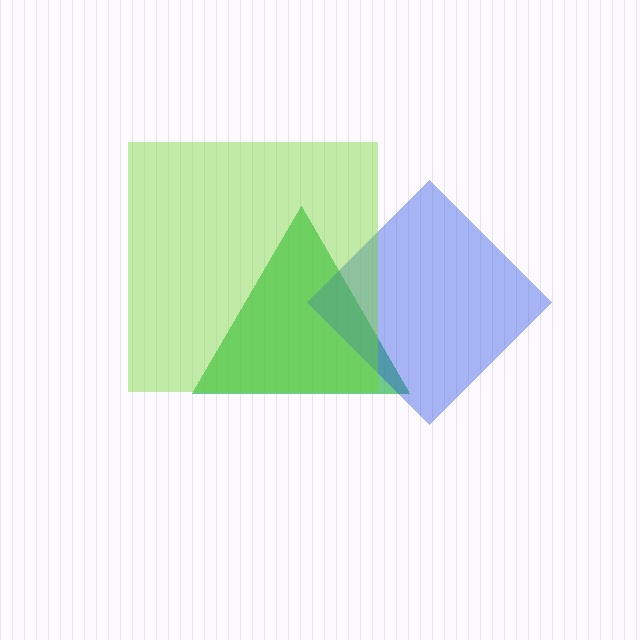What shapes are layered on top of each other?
The layered shapes are: a green triangle, a blue diamond, a lime square.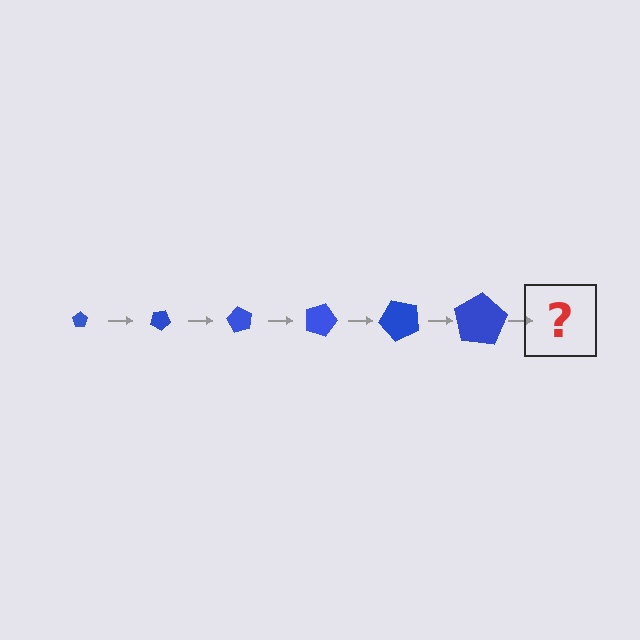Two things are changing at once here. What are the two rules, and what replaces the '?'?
The two rules are that the pentagon grows larger each step and it rotates 30 degrees each step. The '?' should be a pentagon, larger than the previous one and rotated 180 degrees from the start.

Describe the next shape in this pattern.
It should be a pentagon, larger than the previous one and rotated 180 degrees from the start.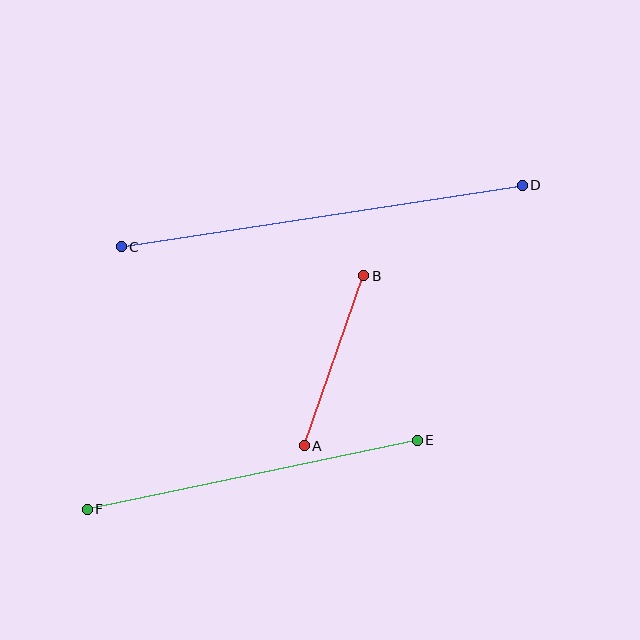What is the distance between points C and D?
The distance is approximately 406 pixels.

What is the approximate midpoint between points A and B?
The midpoint is at approximately (334, 361) pixels.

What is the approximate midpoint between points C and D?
The midpoint is at approximately (322, 216) pixels.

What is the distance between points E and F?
The distance is approximately 337 pixels.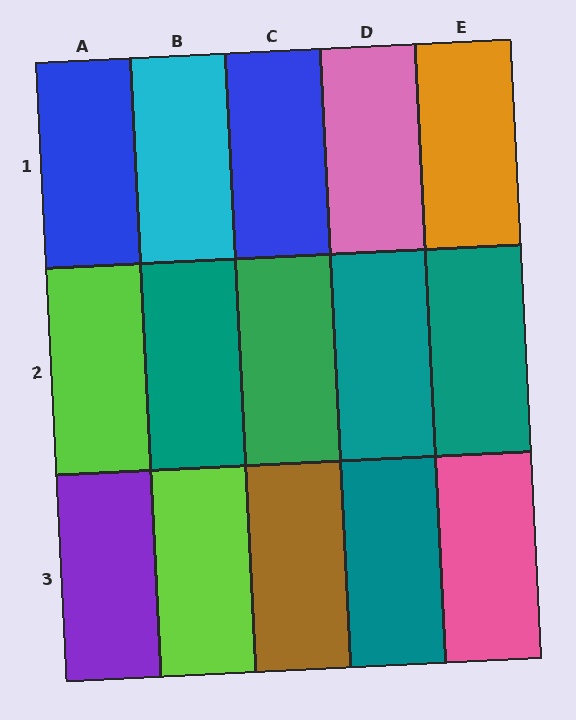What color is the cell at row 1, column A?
Blue.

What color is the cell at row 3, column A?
Purple.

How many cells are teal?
4 cells are teal.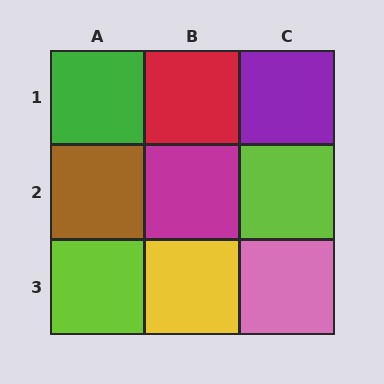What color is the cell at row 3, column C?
Pink.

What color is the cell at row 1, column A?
Green.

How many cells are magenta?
1 cell is magenta.